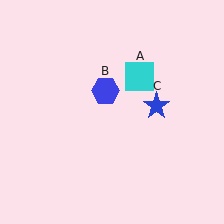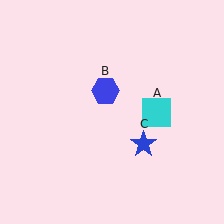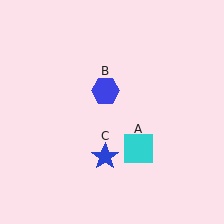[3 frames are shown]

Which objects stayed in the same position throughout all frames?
Blue hexagon (object B) remained stationary.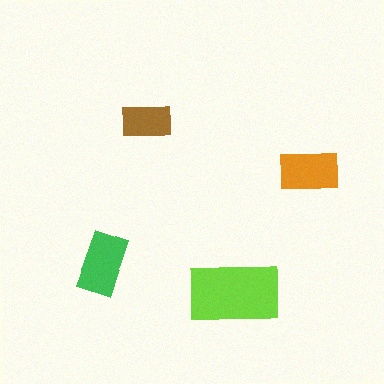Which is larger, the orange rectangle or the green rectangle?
The green one.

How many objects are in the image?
There are 4 objects in the image.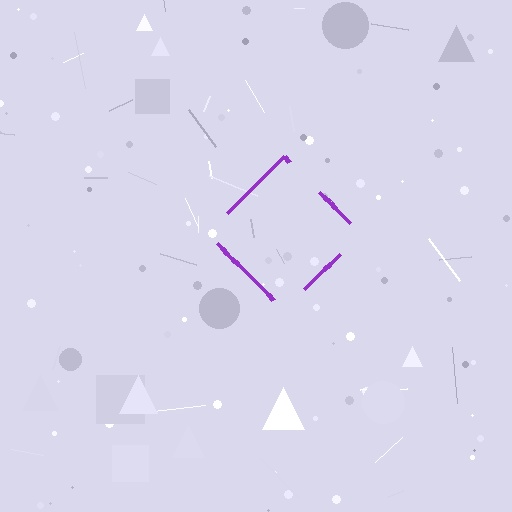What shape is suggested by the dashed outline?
The dashed outline suggests a diamond.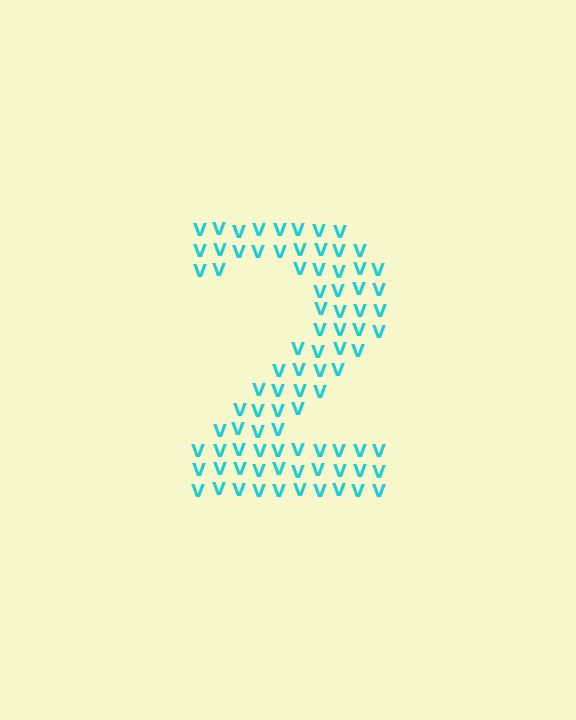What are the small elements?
The small elements are letter V's.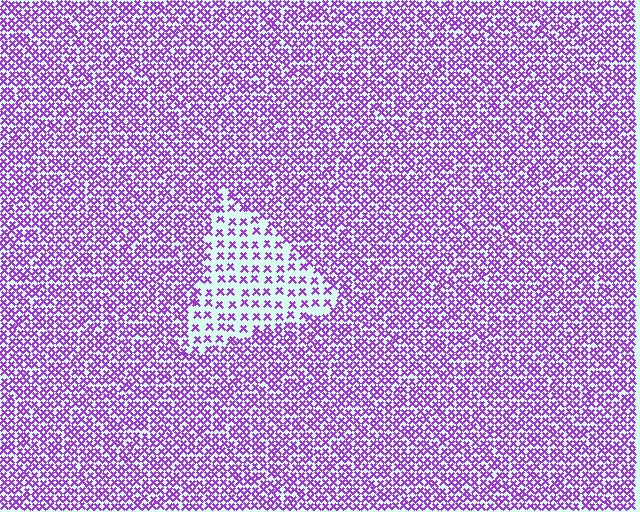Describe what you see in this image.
The image contains small purple elements arranged at two different densities. A triangle-shaped region is visible where the elements are less densely packed than the surrounding area.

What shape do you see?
I see a triangle.